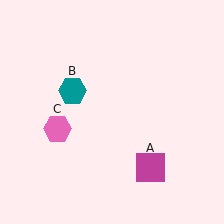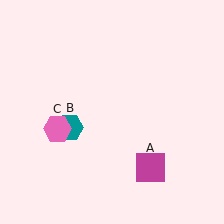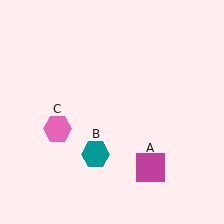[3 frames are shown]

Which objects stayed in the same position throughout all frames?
Magenta square (object A) and pink hexagon (object C) remained stationary.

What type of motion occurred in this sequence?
The teal hexagon (object B) rotated counterclockwise around the center of the scene.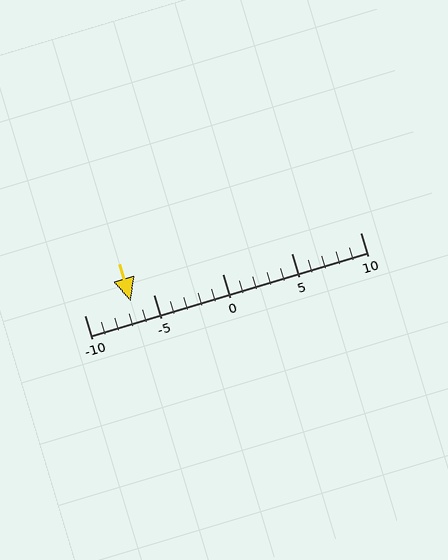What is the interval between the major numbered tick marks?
The major tick marks are spaced 5 units apart.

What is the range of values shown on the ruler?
The ruler shows values from -10 to 10.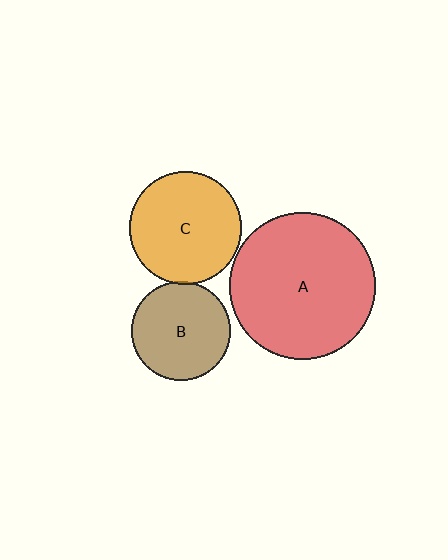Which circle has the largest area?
Circle A (red).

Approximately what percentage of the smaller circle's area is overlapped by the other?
Approximately 5%.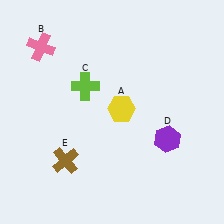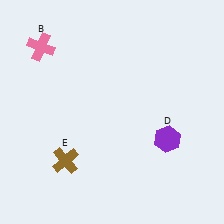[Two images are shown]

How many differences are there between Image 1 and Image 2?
There are 2 differences between the two images.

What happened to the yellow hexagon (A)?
The yellow hexagon (A) was removed in Image 2. It was in the top-right area of Image 1.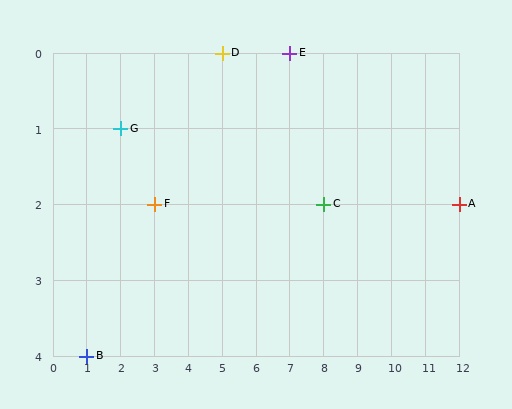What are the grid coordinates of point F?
Point F is at grid coordinates (3, 2).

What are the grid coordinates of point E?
Point E is at grid coordinates (7, 0).